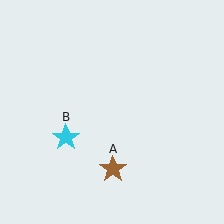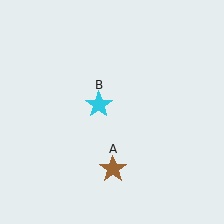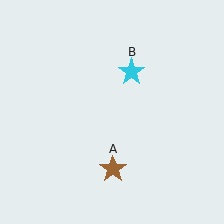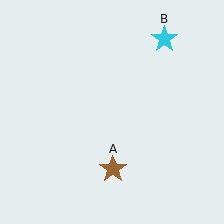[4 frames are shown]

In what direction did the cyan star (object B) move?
The cyan star (object B) moved up and to the right.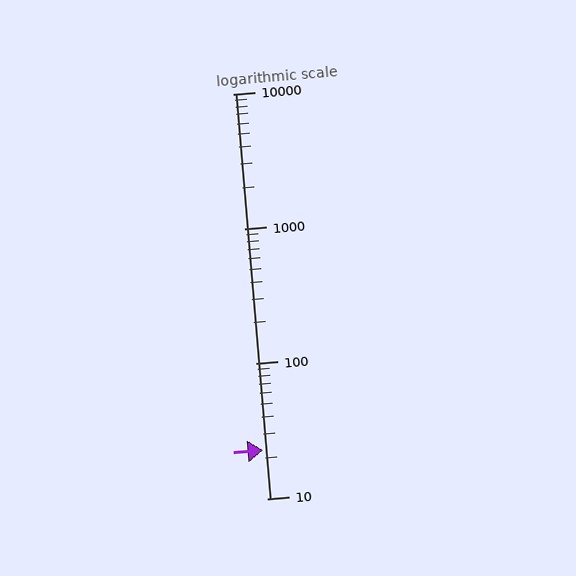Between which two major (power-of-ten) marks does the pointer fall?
The pointer is between 10 and 100.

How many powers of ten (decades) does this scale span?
The scale spans 3 decades, from 10 to 10000.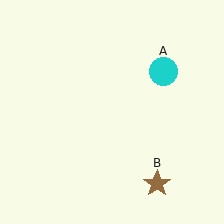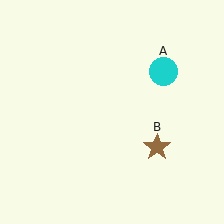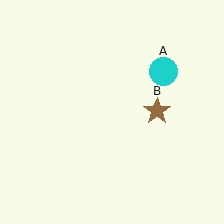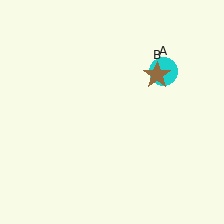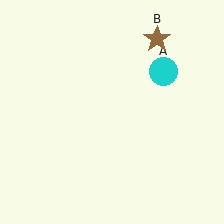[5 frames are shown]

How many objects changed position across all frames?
1 object changed position: brown star (object B).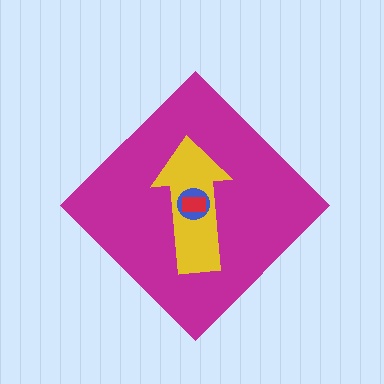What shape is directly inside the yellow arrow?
The blue circle.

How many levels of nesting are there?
4.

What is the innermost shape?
The red rectangle.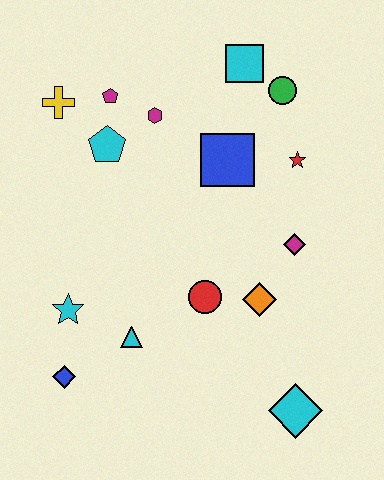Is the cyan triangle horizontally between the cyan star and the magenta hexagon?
Yes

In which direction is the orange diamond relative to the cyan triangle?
The orange diamond is to the right of the cyan triangle.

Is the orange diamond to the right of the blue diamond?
Yes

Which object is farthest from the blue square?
The blue diamond is farthest from the blue square.